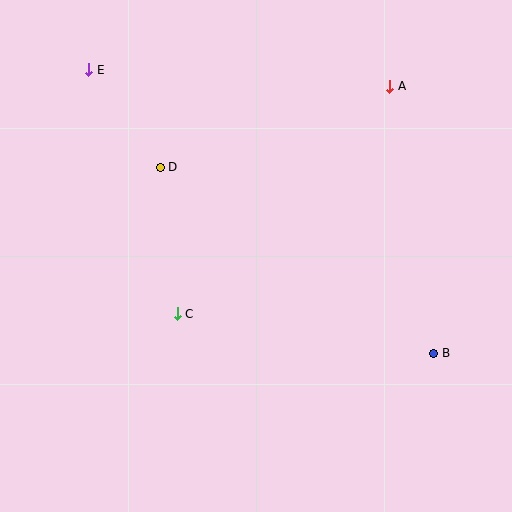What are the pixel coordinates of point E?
Point E is at (89, 70).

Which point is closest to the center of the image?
Point C at (177, 314) is closest to the center.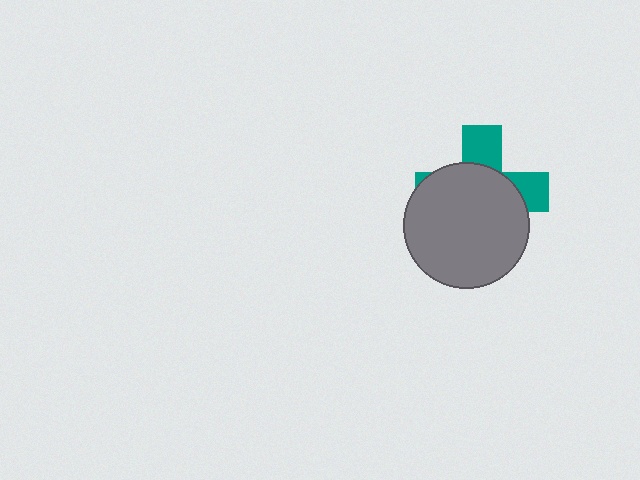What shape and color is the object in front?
The object in front is a gray circle.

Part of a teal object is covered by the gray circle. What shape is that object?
It is a cross.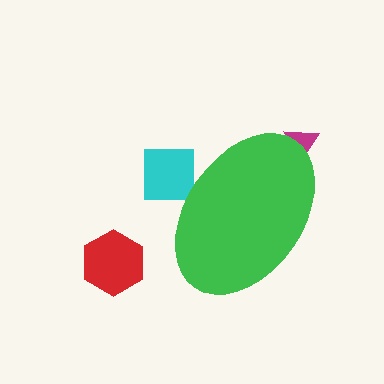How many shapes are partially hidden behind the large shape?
2 shapes are partially hidden.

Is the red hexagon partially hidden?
No, the red hexagon is fully visible.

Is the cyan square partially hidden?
Yes, the cyan square is partially hidden behind the green ellipse.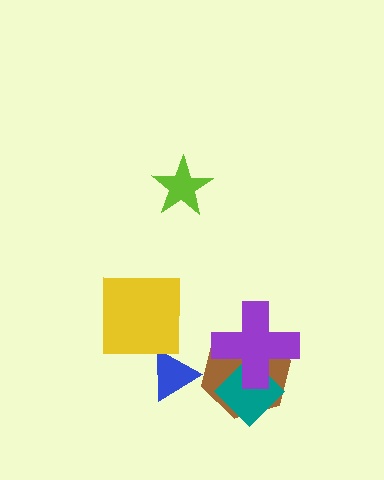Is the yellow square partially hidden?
No, no other shape covers it.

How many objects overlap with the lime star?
0 objects overlap with the lime star.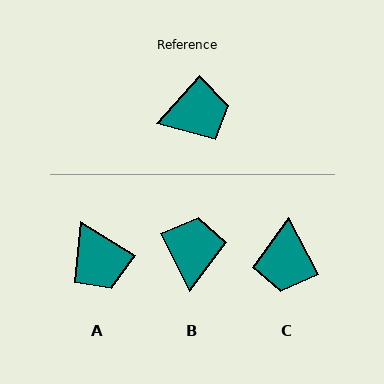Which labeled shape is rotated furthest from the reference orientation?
C, about 110 degrees away.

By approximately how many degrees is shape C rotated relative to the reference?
Approximately 110 degrees clockwise.